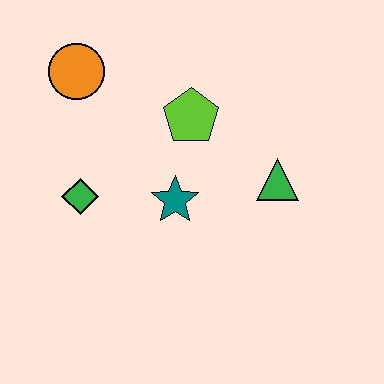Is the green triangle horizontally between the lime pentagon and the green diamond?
No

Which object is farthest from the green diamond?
The green triangle is farthest from the green diamond.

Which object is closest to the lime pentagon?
The teal star is closest to the lime pentagon.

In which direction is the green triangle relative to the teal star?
The green triangle is to the right of the teal star.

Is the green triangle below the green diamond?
No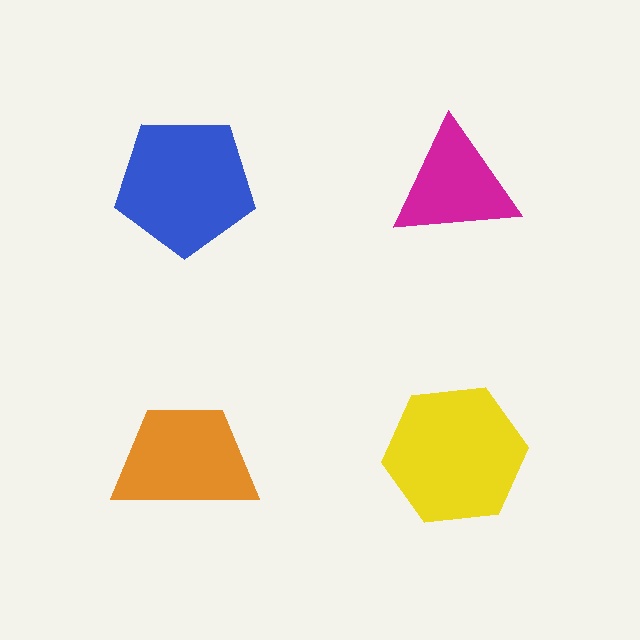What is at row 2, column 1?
An orange trapezoid.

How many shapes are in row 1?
2 shapes.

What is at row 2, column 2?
A yellow hexagon.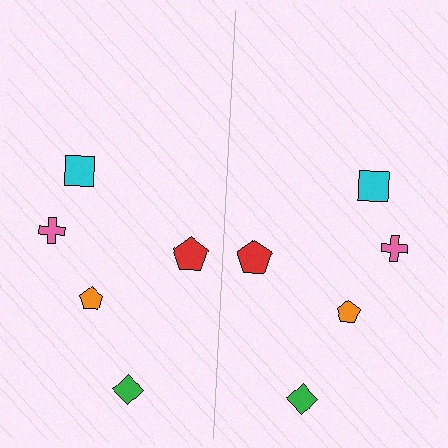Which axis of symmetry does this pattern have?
The pattern has a vertical axis of symmetry running through the center of the image.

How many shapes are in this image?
There are 10 shapes in this image.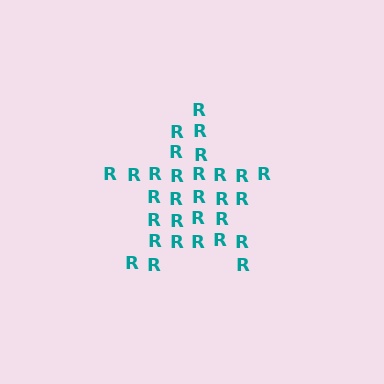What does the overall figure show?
The overall figure shows a star.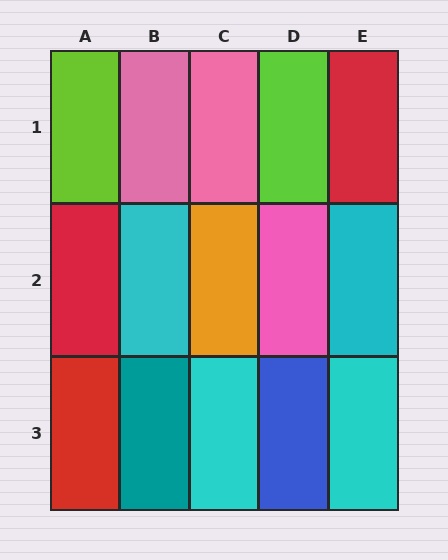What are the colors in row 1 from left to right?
Lime, pink, pink, lime, red.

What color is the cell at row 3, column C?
Cyan.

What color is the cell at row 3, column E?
Cyan.